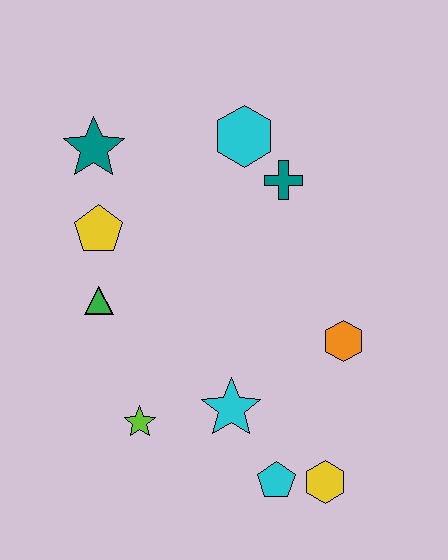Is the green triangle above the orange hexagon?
Yes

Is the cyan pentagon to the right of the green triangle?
Yes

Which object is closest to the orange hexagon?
The cyan star is closest to the orange hexagon.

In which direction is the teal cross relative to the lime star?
The teal cross is above the lime star.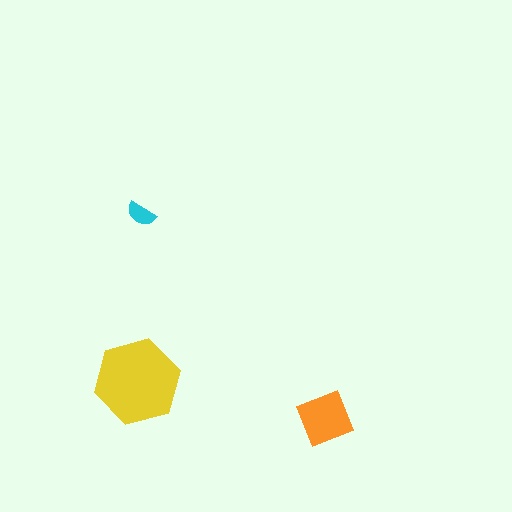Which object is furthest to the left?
The yellow hexagon is leftmost.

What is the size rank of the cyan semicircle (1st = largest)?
3rd.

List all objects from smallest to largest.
The cyan semicircle, the orange diamond, the yellow hexagon.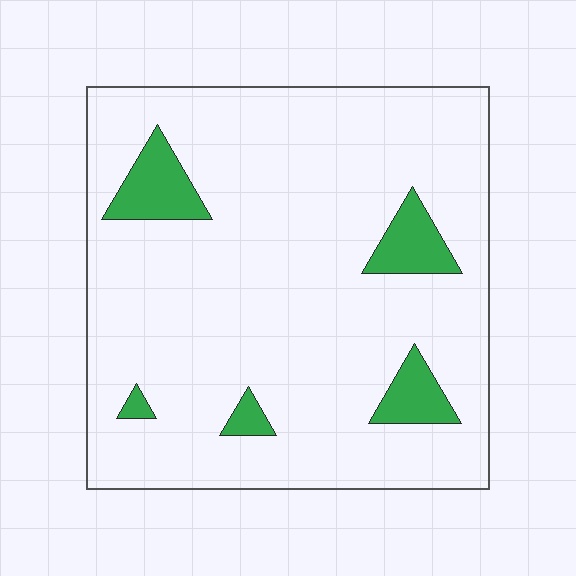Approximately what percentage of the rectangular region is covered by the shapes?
Approximately 10%.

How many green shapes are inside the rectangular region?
5.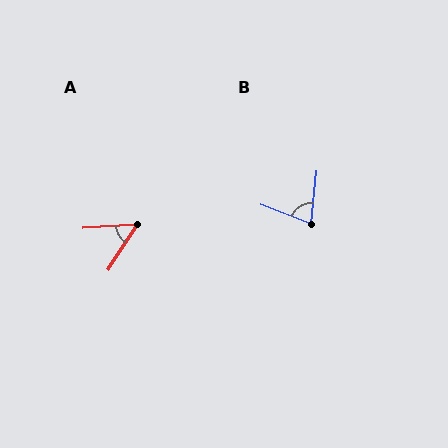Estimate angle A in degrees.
Approximately 54 degrees.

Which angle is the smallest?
A, at approximately 54 degrees.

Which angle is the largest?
B, at approximately 74 degrees.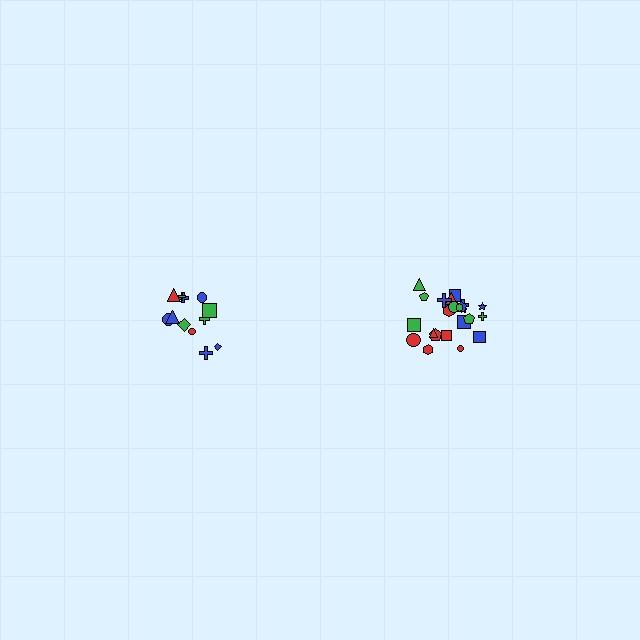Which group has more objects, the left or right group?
The right group.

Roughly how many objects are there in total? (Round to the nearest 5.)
Roughly 35 objects in total.